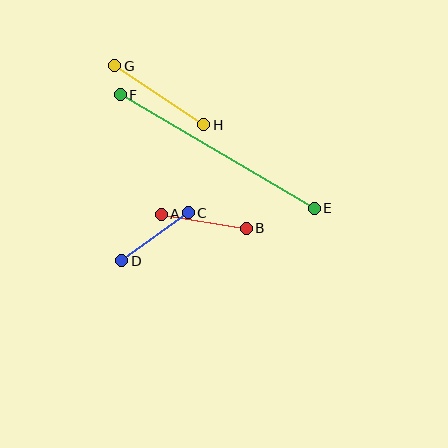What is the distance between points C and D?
The distance is approximately 82 pixels.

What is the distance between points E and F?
The distance is approximately 224 pixels.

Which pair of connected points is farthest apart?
Points E and F are farthest apart.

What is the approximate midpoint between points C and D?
The midpoint is at approximately (155, 237) pixels.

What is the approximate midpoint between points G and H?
The midpoint is at approximately (159, 95) pixels.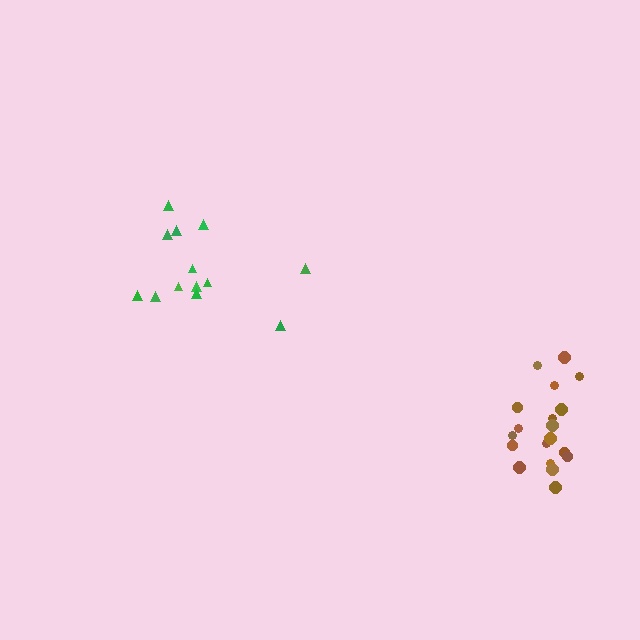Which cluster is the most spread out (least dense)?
Green.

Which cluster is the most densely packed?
Brown.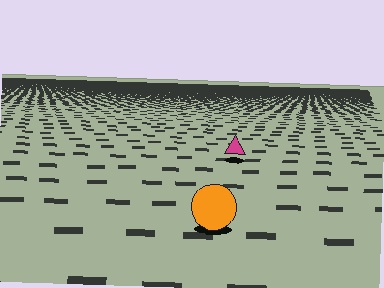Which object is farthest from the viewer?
The magenta triangle is farthest from the viewer. It appears smaller and the ground texture around it is denser.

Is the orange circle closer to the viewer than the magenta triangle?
Yes. The orange circle is closer — you can tell from the texture gradient: the ground texture is coarser near it.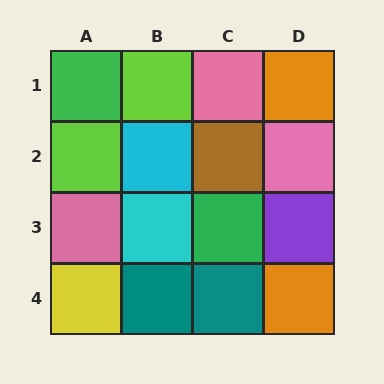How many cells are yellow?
1 cell is yellow.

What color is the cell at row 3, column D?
Purple.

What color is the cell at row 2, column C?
Brown.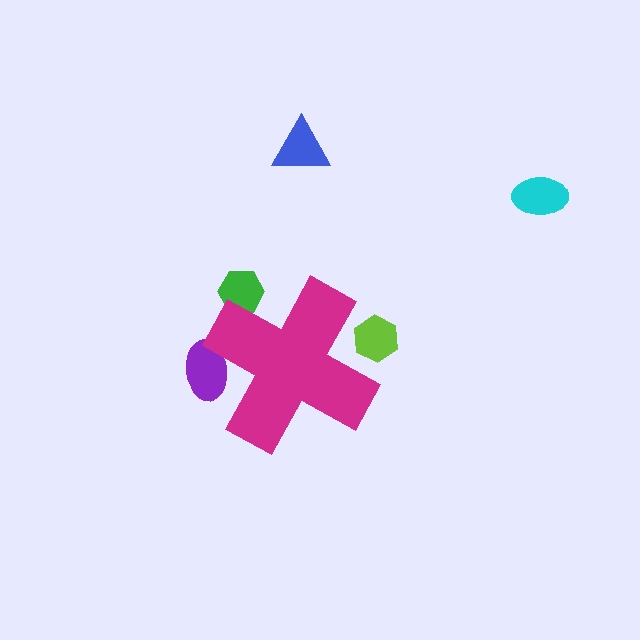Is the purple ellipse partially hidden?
Yes, the purple ellipse is partially hidden behind the magenta cross.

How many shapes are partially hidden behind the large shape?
3 shapes are partially hidden.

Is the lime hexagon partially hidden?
Yes, the lime hexagon is partially hidden behind the magenta cross.